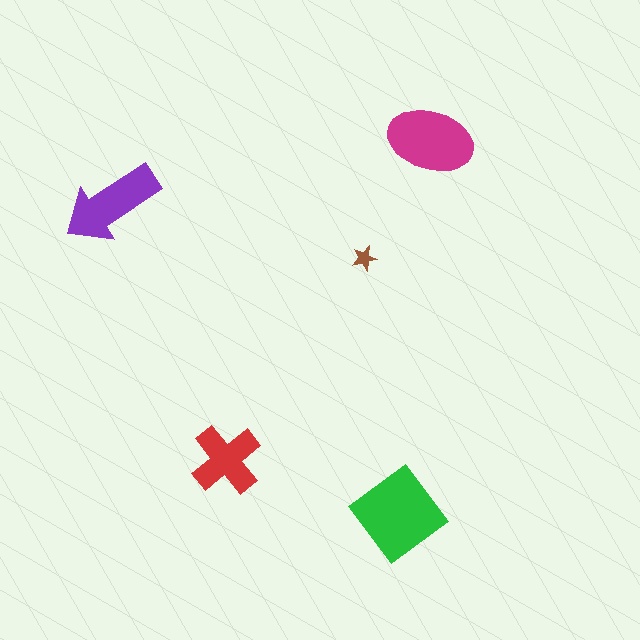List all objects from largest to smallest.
The green diamond, the magenta ellipse, the purple arrow, the red cross, the brown star.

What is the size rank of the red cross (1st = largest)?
4th.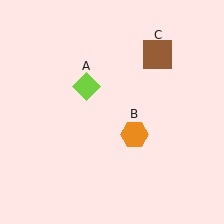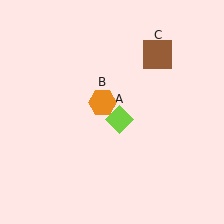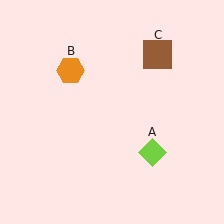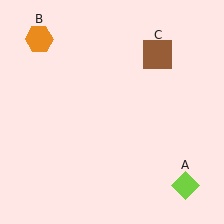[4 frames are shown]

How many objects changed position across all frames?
2 objects changed position: lime diamond (object A), orange hexagon (object B).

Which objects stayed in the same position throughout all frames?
Brown square (object C) remained stationary.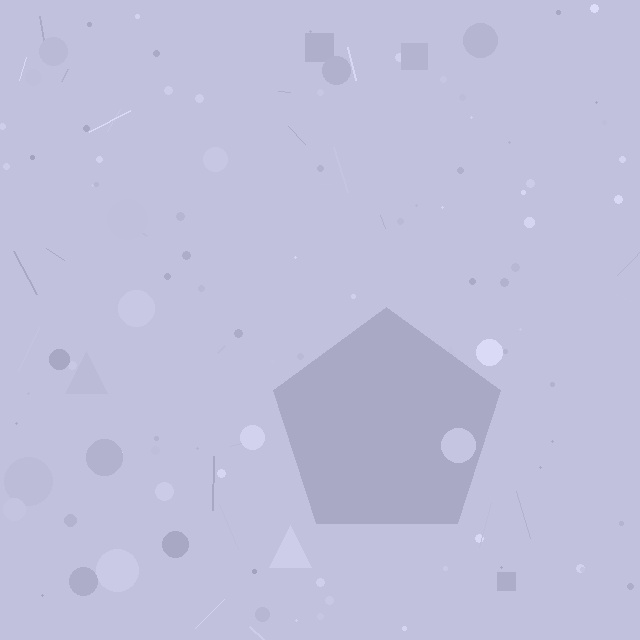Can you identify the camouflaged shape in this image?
The camouflaged shape is a pentagon.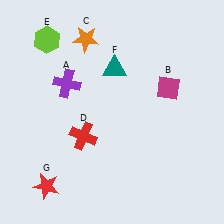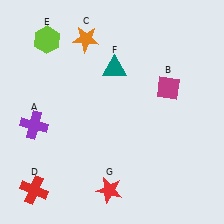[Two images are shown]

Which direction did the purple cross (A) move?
The purple cross (A) moved down.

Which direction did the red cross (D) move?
The red cross (D) moved down.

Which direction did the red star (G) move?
The red star (G) moved right.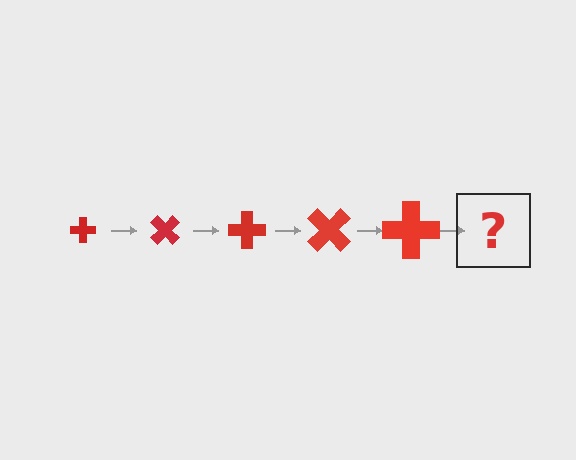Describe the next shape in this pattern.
It should be a cross, larger than the previous one and rotated 225 degrees from the start.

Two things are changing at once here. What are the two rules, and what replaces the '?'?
The two rules are that the cross grows larger each step and it rotates 45 degrees each step. The '?' should be a cross, larger than the previous one and rotated 225 degrees from the start.